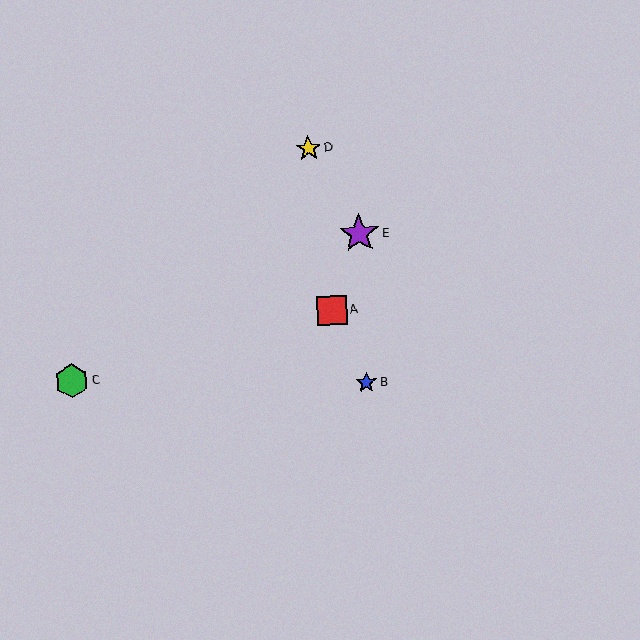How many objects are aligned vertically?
2 objects (B, E) are aligned vertically.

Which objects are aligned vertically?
Objects B, E are aligned vertically.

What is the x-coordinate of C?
Object C is at x≈72.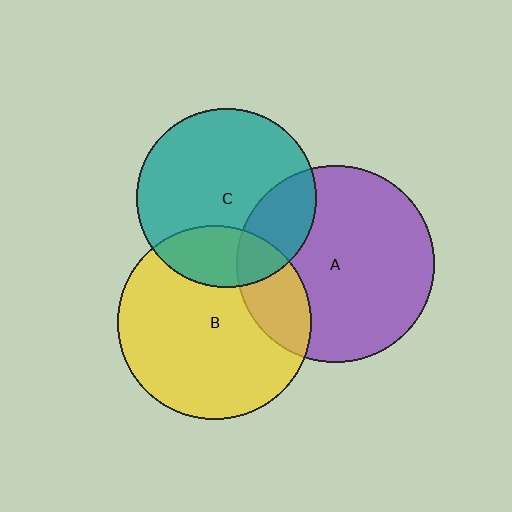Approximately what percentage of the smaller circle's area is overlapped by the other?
Approximately 25%.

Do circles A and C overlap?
Yes.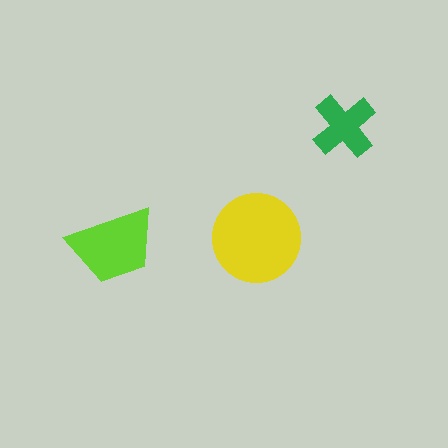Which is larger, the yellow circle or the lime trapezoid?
The yellow circle.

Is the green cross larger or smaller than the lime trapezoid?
Smaller.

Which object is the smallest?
The green cross.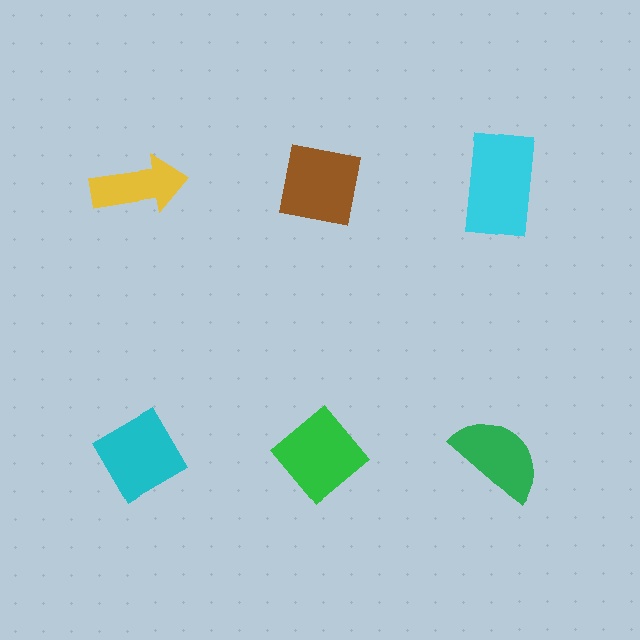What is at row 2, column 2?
A green diamond.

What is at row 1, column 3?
A cyan rectangle.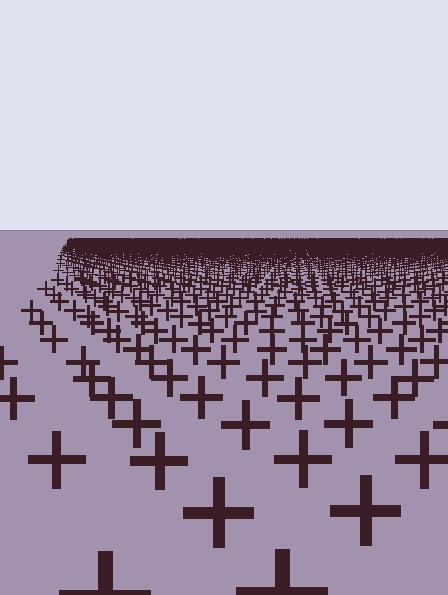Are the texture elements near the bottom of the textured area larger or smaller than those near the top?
Larger. Near the bottom, elements are closer to the viewer and appear at a bigger on-screen size.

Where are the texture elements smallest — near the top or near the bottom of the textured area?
Near the top.